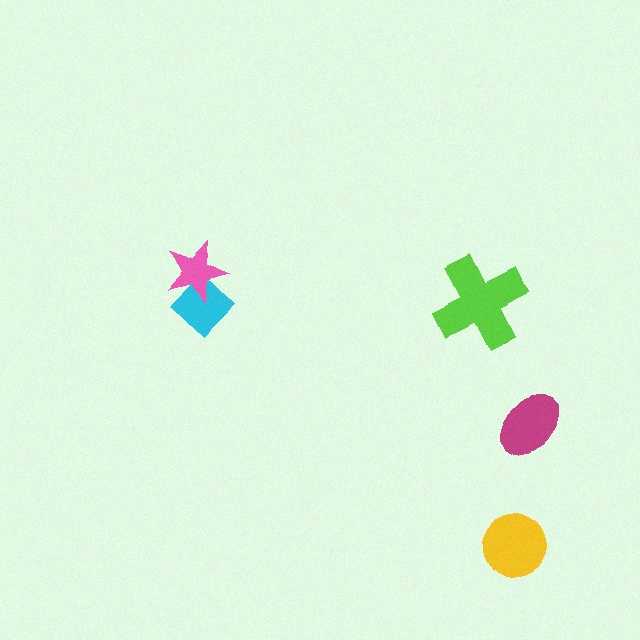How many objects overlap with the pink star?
1 object overlaps with the pink star.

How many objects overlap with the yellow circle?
0 objects overlap with the yellow circle.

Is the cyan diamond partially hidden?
Yes, it is partially covered by another shape.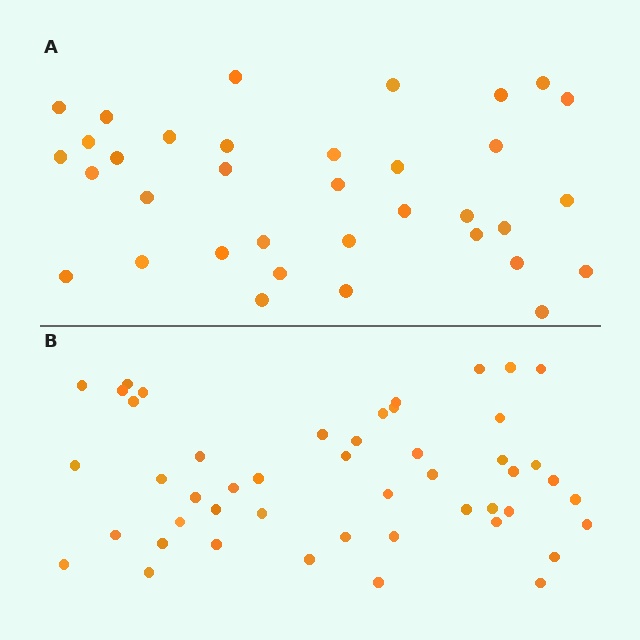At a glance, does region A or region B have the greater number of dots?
Region B (the bottom region) has more dots.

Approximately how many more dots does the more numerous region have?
Region B has approximately 15 more dots than region A.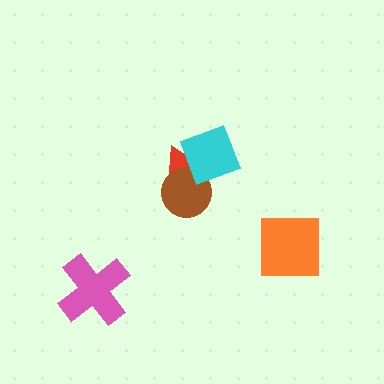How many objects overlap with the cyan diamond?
2 objects overlap with the cyan diamond.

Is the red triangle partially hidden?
Yes, it is partially covered by another shape.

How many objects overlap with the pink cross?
0 objects overlap with the pink cross.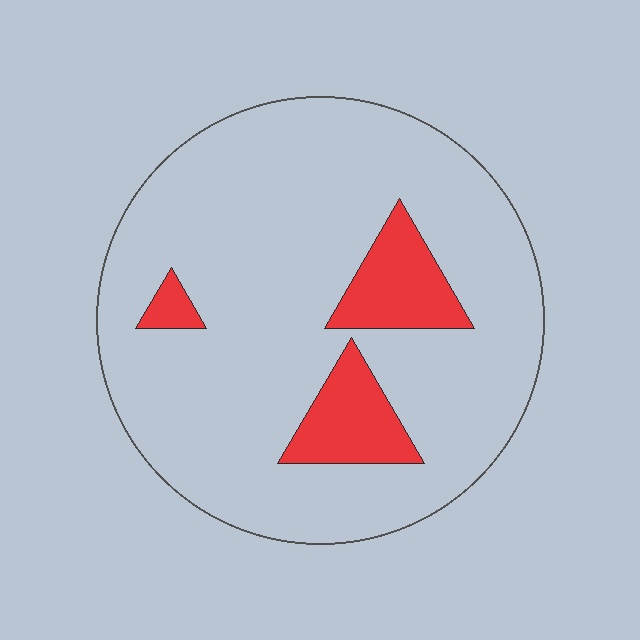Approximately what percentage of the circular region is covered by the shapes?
Approximately 15%.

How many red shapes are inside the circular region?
3.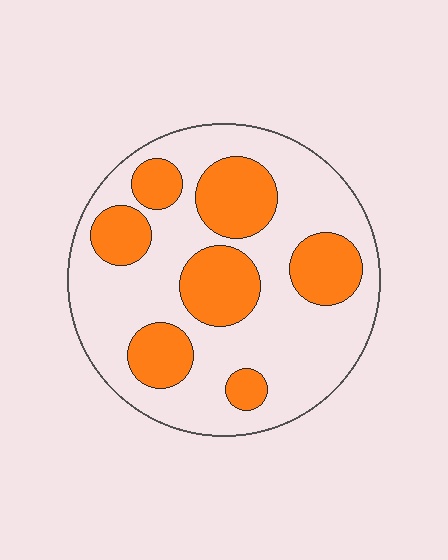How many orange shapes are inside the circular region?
7.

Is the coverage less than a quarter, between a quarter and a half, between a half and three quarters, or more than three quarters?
Between a quarter and a half.